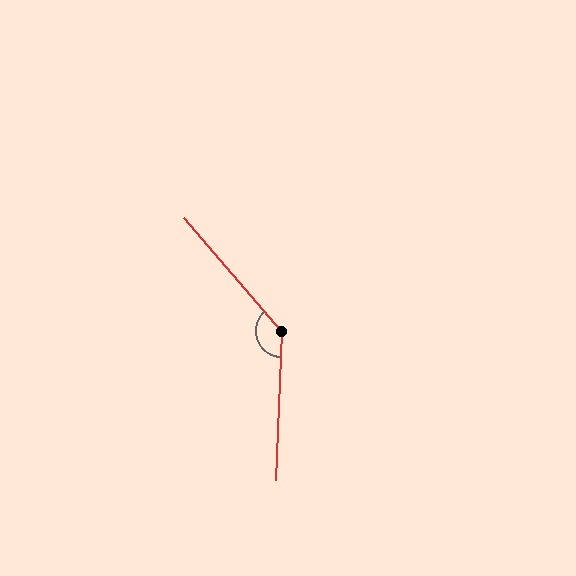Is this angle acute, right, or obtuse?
It is obtuse.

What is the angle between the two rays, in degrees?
Approximately 137 degrees.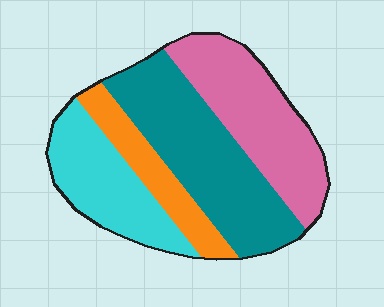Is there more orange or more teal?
Teal.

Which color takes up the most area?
Teal, at roughly 35%.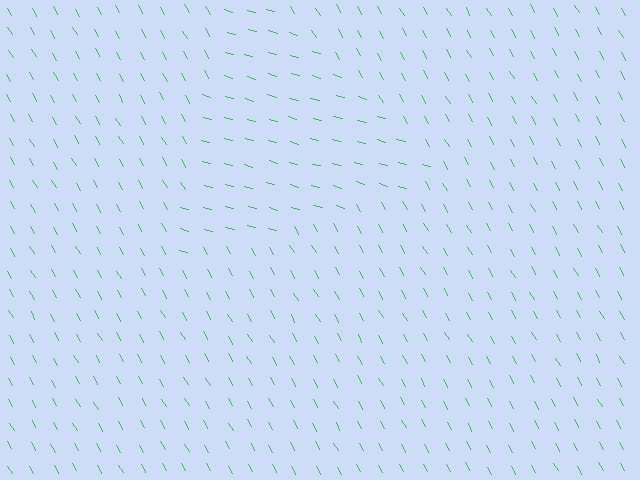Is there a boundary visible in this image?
Yes, there is a texture boundary formed by a change in line orientation.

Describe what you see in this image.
The image is filled with small green line segments. A triangle region in the image has lines oriented differently from the surrounding lines, creating a visible texture boundary.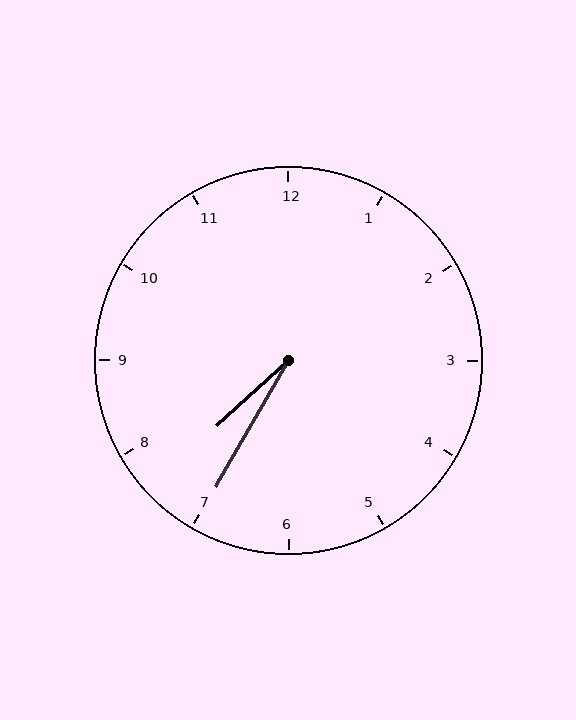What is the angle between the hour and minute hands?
Approximately 18 degrees.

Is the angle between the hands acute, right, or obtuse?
It is acute.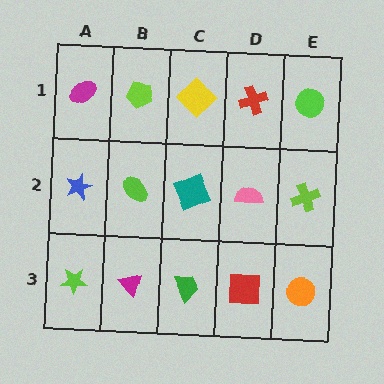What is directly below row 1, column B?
A lime ellipse.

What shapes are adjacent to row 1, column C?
A teal square (row 2, column C), a lime pentagon (row 1, column B), a red cross (row 1, column D).